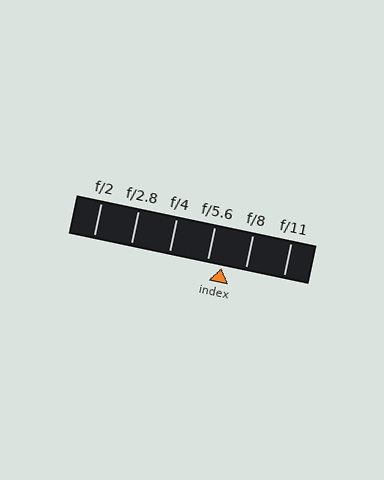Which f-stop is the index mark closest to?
The index mark is closest to f/5.6.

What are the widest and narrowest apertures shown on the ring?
The widest aperture shown is f/2 and the narrowest is f/11.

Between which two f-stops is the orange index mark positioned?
The index mark is between f/5.6 and f/8.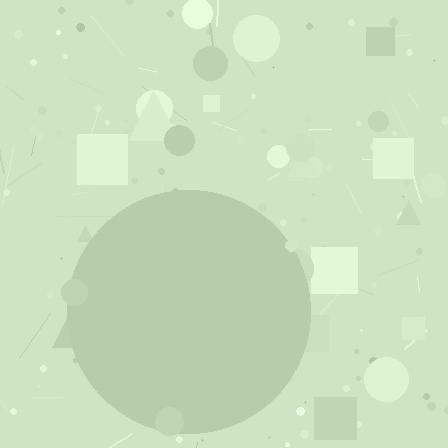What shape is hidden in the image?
A circle is hidden in the image.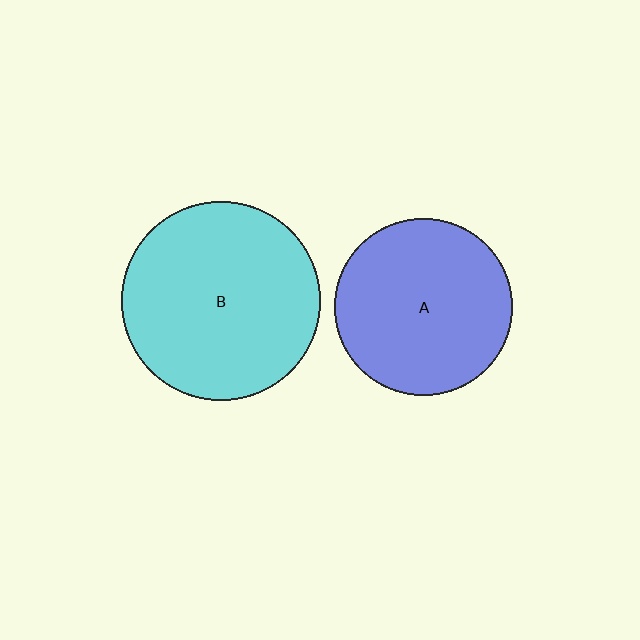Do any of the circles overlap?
No, none of the circles overlap.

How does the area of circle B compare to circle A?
Approximately 1.3 times.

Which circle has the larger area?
Circle B (cyan).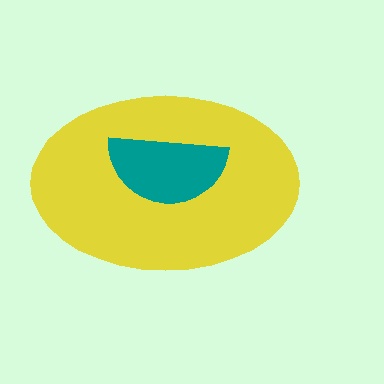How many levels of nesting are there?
2.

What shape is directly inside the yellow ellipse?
The teal semicircle.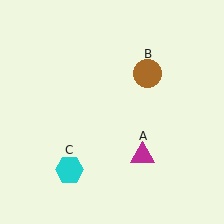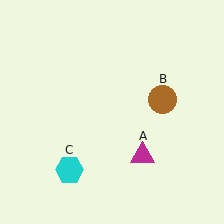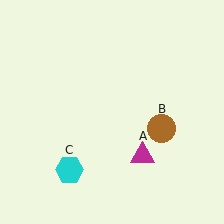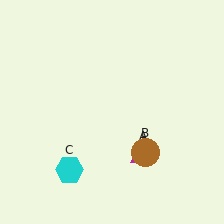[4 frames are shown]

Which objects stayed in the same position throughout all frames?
Magenta triangle (object A) and cyan hexagon (object C) remained stationary.